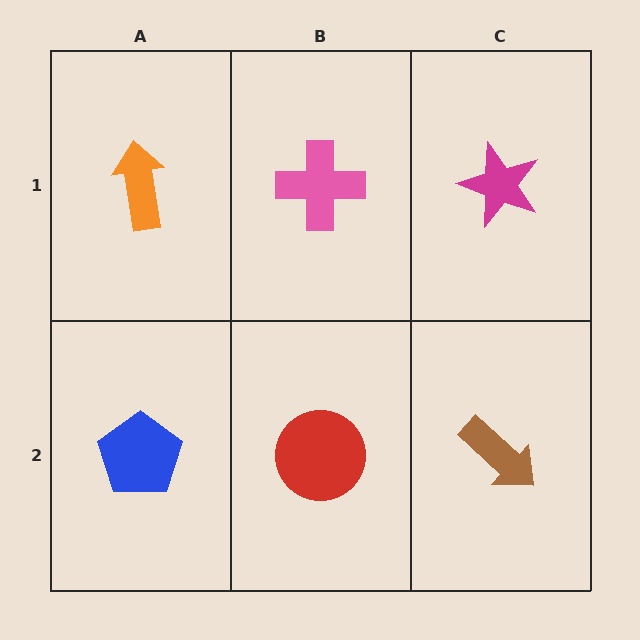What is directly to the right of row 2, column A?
A red circle.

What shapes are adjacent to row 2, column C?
A magenta star (row 1, column C), a red circle (row 2, column B).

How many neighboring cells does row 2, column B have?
3.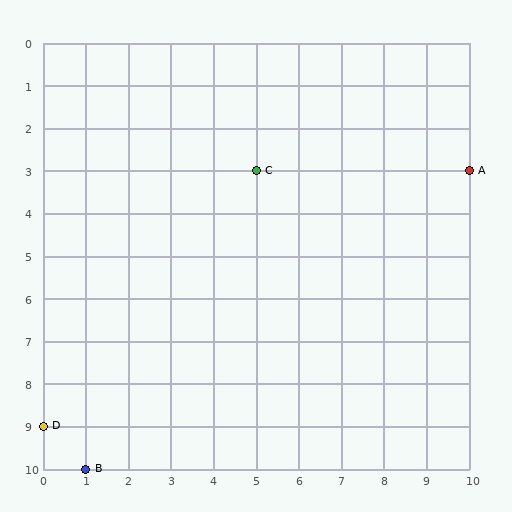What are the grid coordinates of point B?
Point B is at grid coordinates (1, 10).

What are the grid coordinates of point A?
Point A is at grid coordinates (10, 3).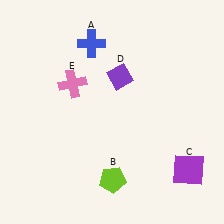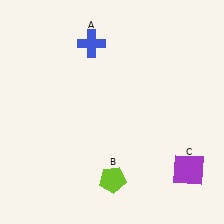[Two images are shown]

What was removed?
The purple diamond (D), the pink cross (E) were removed in Image 2.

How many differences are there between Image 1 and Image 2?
There are 2 differences between the two images.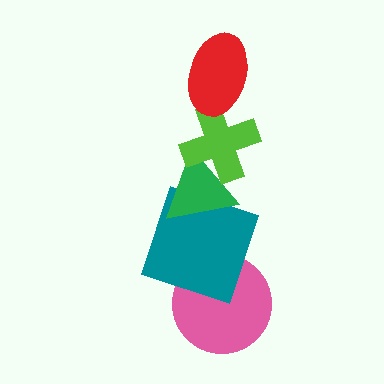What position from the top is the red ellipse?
The red ellipse is 1st from the top.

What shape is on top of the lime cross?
The red ellipse is on top of the lime cross.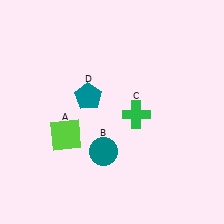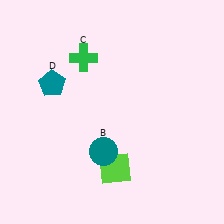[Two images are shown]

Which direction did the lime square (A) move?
The lime square (A) moved right.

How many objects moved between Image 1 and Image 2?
3 objects moved between the two images.